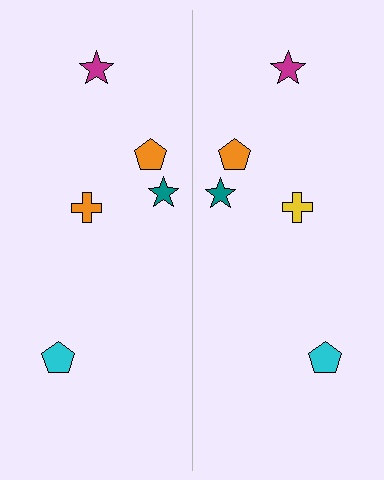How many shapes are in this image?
There are 10 shapes in this image.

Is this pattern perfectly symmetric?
No, the pattern is not perfectly symmetric. The yellow cross on the right side breaks the symmetry — its mirror counterpart is orange.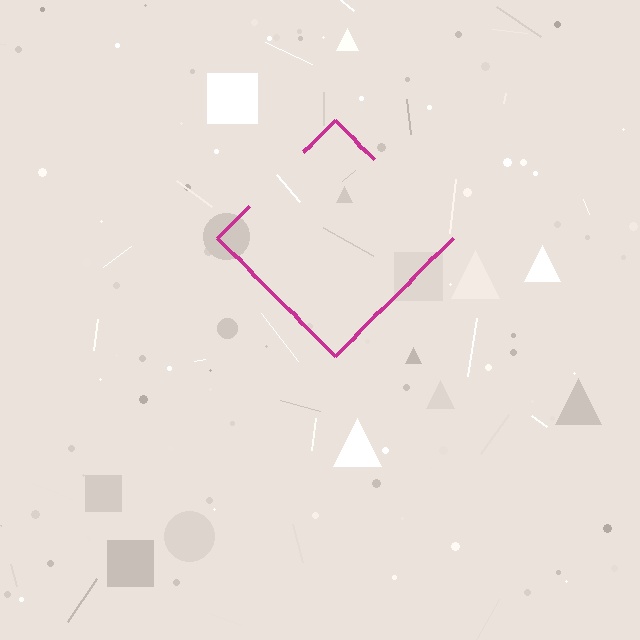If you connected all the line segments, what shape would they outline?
They would outline a diamond.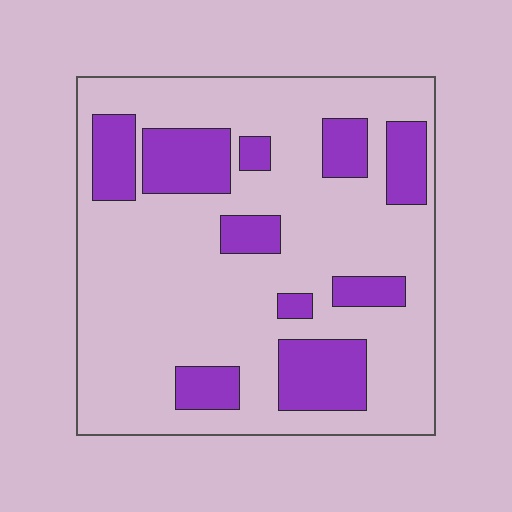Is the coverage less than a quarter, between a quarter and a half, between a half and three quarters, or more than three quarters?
Less than a quarter.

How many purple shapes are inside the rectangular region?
10.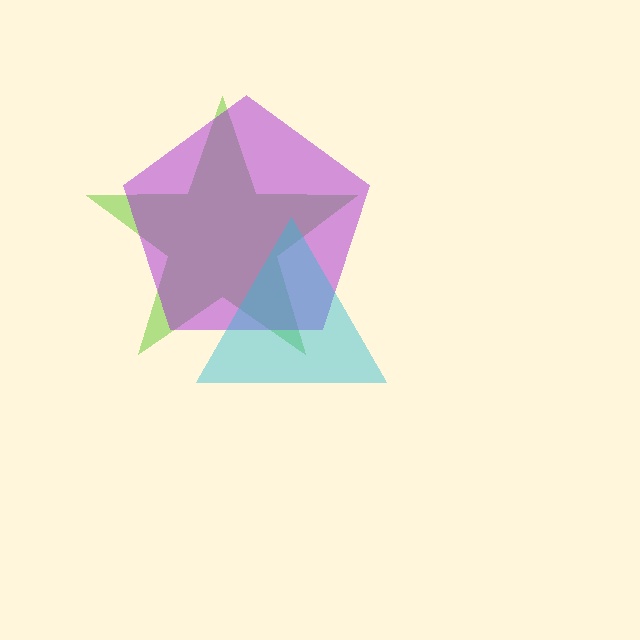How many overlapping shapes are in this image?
There are 3 overlapping shapes in the image.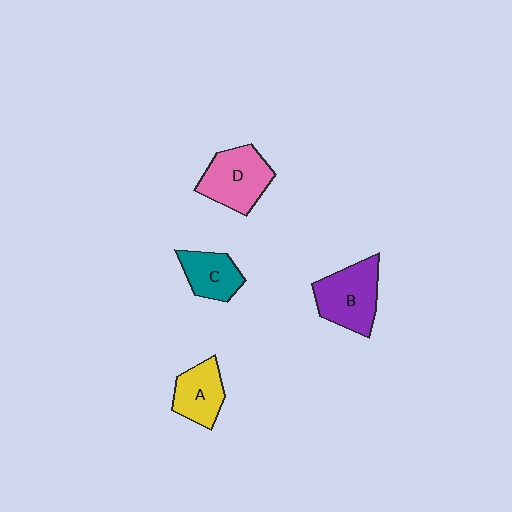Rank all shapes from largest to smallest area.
From largest to smallest: B (purple), D (pink), A (yellow), C (teal).